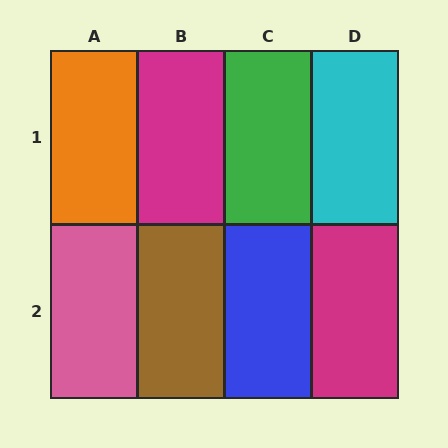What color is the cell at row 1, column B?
Magenta.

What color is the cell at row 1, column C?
Green.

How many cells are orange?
1 cell is orange.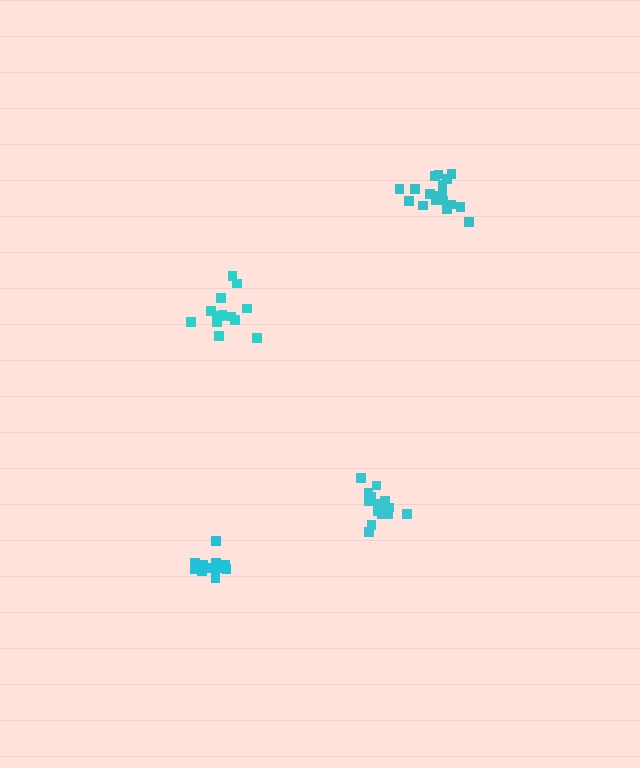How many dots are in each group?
Group 1: 14 dots, Group 2: 17 dots, Group 3: 18 dots, Group 4: 13 dots (62 total).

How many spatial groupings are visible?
There are 4 spatial groupings.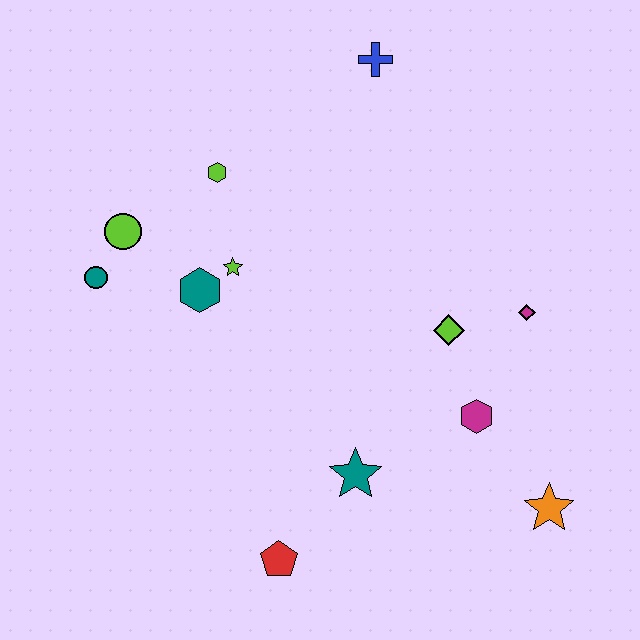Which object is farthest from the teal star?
The blue cross is farthest from the teal star.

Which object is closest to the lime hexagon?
The lime star is closest to the lime hexagon.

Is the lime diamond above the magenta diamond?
No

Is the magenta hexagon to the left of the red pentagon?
No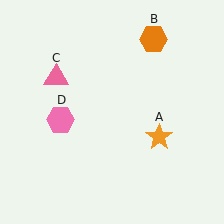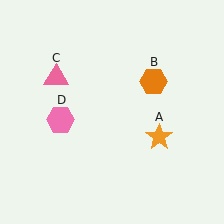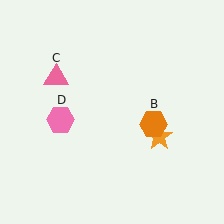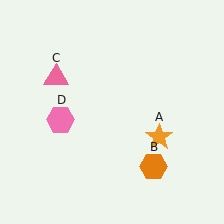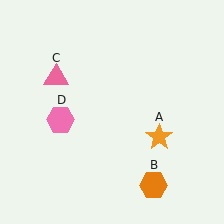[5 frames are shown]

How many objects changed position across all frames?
1 object changed position: orange hexagon (object B).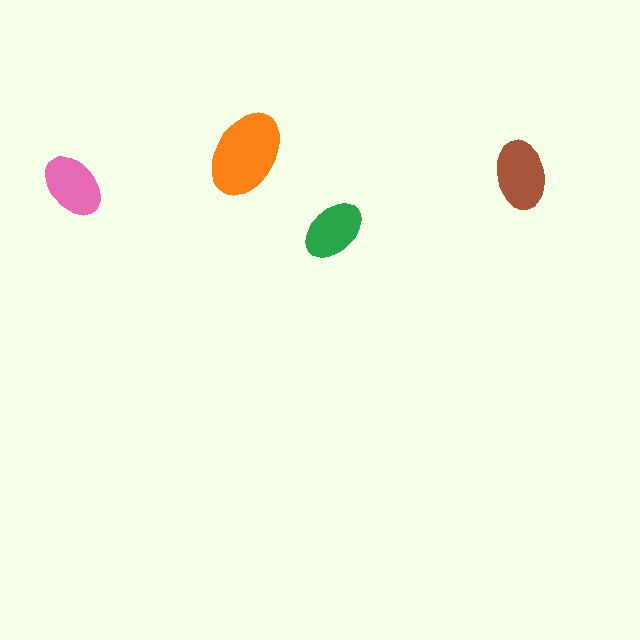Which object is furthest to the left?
The pink ellipse is leftmost.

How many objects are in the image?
There are 4 objects in the image.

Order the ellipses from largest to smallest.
the orange one, the brown one, the pink one, the green one.